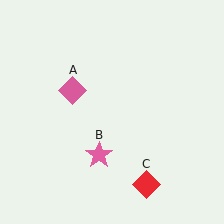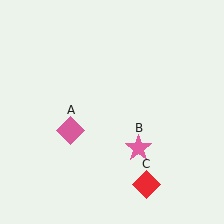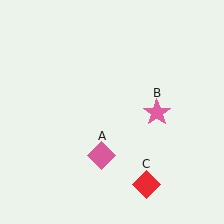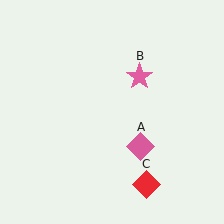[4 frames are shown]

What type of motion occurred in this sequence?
The pink diamond (object A), pink star (object B) rotated counterclockwise around the center of the scene.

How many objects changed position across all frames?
2 objects changed position: pink diamond (object A), pink star (object B).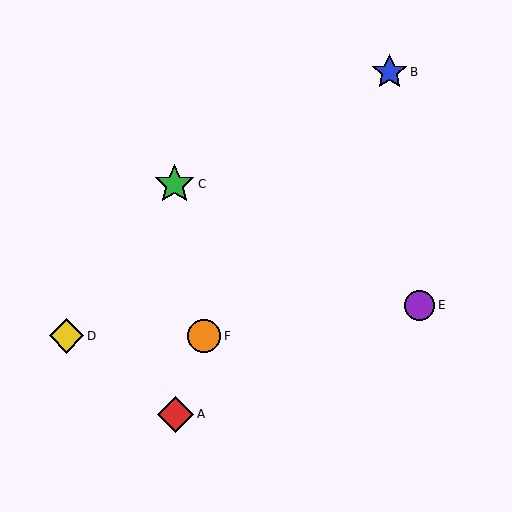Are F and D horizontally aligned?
Yes, both are at y≈336.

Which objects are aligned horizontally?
Objects D, F are aligned horizontally.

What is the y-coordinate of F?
Object F is at y≈336.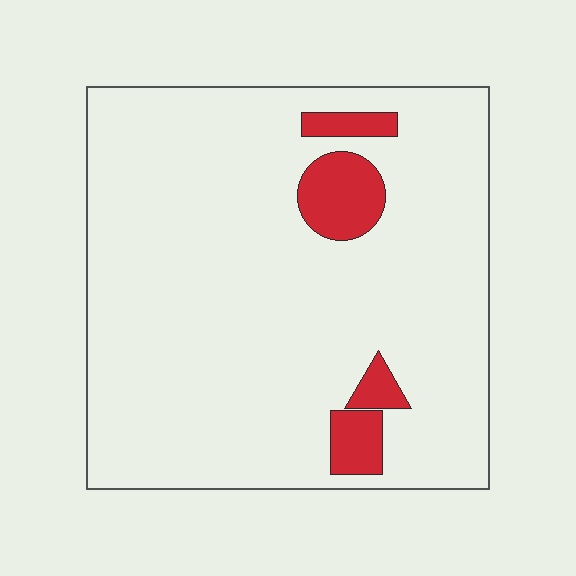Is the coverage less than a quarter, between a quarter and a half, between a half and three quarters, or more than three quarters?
Less than a quarter.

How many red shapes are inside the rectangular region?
4.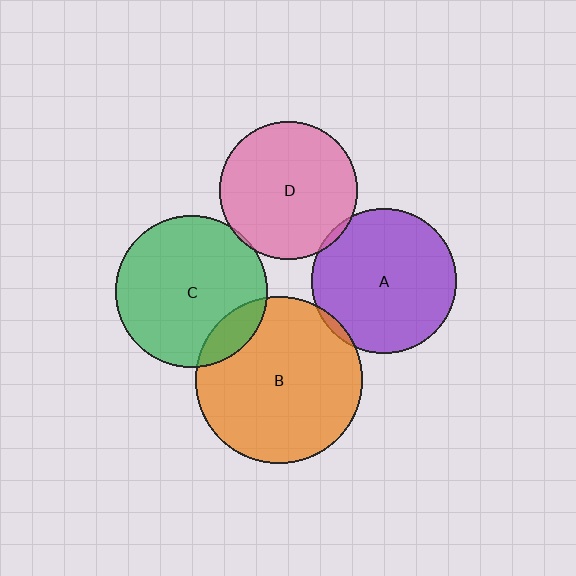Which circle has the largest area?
Circle B (orange).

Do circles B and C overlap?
Yes.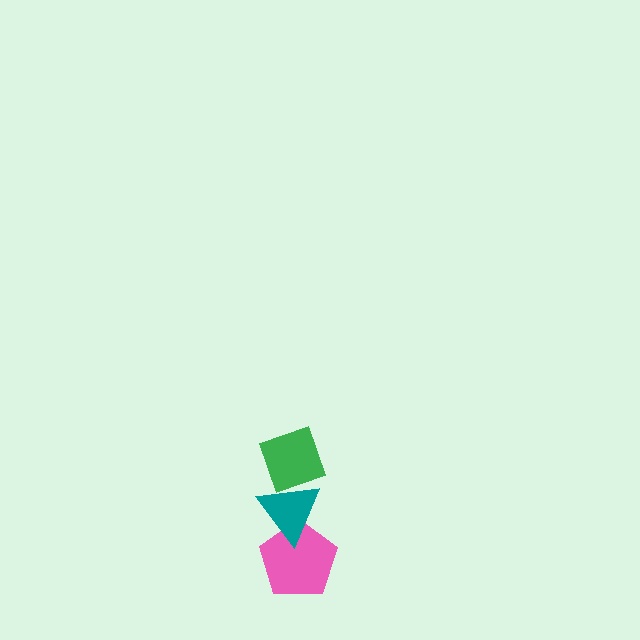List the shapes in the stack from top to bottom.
From top to bottom: the green diamond, the teal triangle, the pink pentagon.